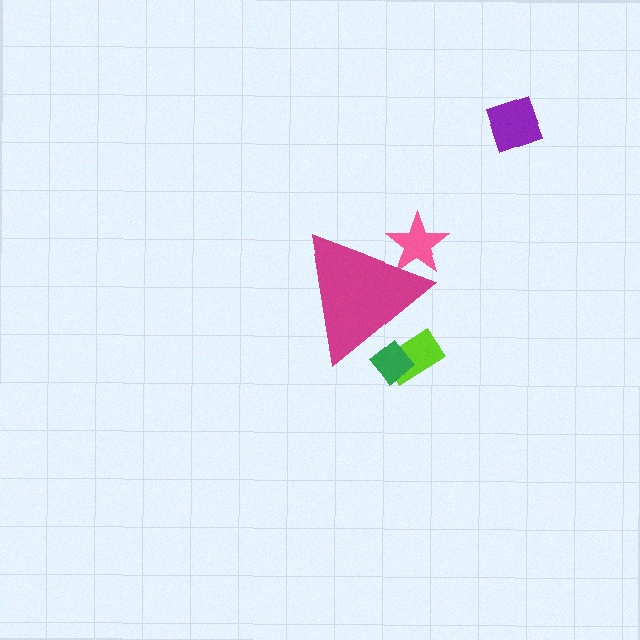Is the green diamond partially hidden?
Yes, the green diamond is partially hidden behind the magenta triangle.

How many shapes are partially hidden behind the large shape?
3 shapes are partially hidden.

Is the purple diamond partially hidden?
No, the purple diamond is fully visible.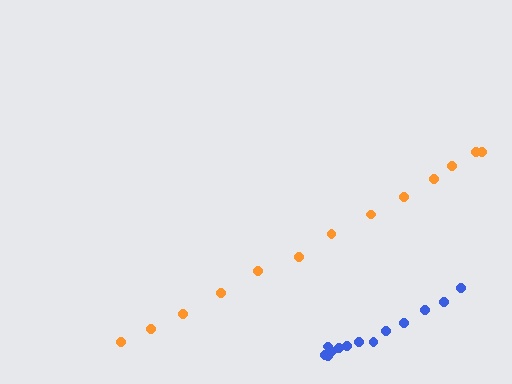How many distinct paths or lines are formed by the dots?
There are 2 distinct paths.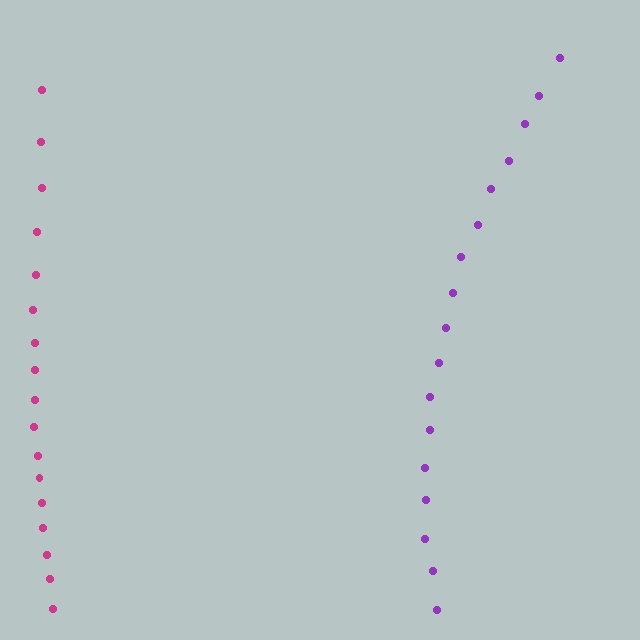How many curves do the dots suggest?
There are 2 distinct paths.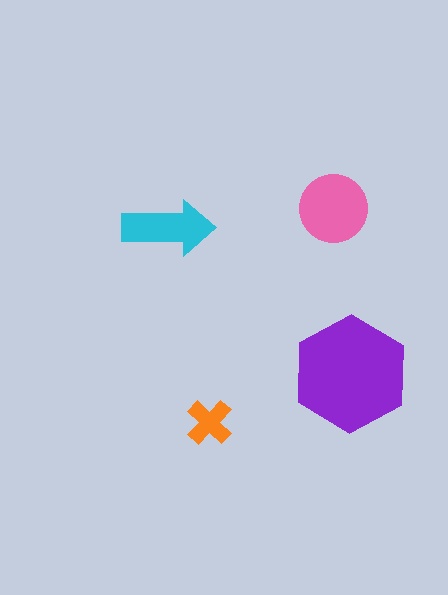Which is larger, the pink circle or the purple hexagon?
The purple hexagon.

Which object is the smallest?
The orange cross.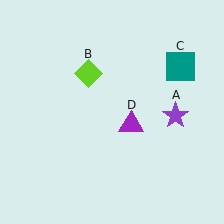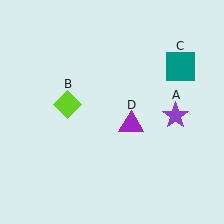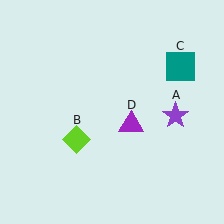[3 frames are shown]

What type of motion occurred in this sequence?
The lime diamond (object B) rotated counterclockwise around the center of the scene.